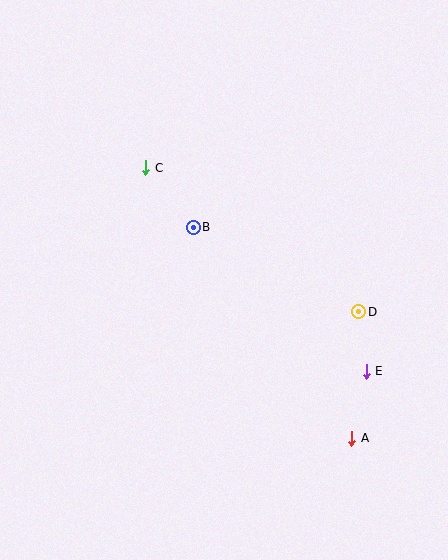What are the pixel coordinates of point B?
Point B is at (193, 227).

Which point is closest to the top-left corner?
Point C is closest to the top-left corner.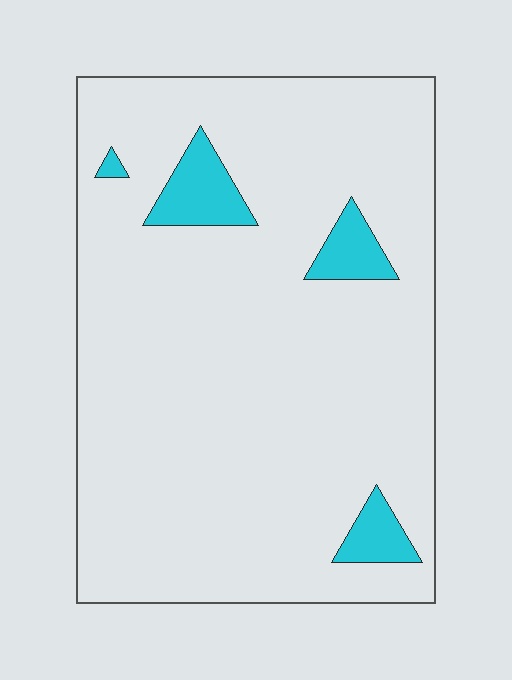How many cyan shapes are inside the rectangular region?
4.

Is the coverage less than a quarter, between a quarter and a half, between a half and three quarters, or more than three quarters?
Less than a quarter.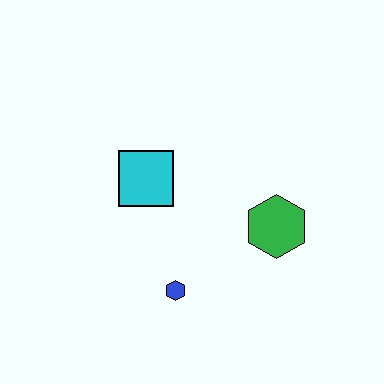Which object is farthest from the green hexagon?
The cyan square is farthest from the green hexagon.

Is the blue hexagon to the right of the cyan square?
Yes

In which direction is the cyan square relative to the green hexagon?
The cyan square is to the left of the green hexagon.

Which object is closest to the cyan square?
The blue hexagon is closest to the cyan square.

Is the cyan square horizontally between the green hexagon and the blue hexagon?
No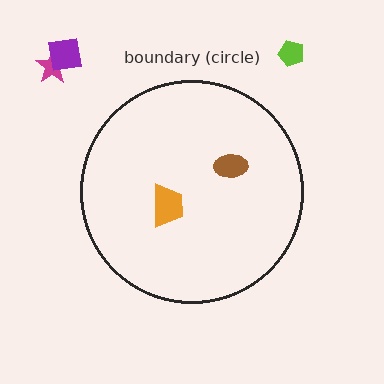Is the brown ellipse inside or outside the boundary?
Inside.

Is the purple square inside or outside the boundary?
Outside.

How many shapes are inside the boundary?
2 inside, 3 outside.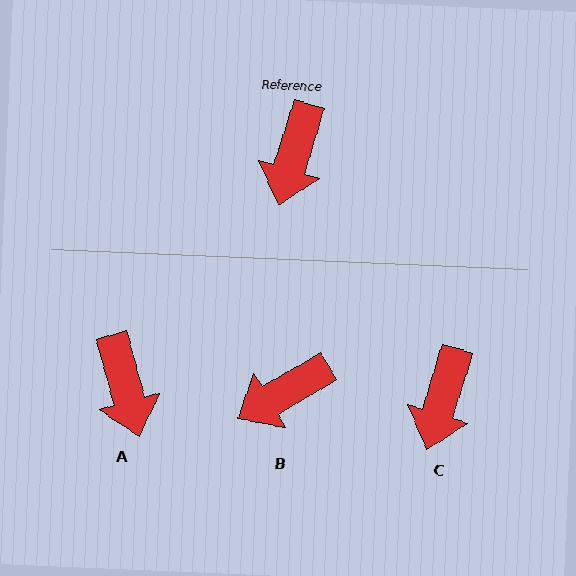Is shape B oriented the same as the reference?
No, it is off by about 43 degrees.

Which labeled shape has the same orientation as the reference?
C.